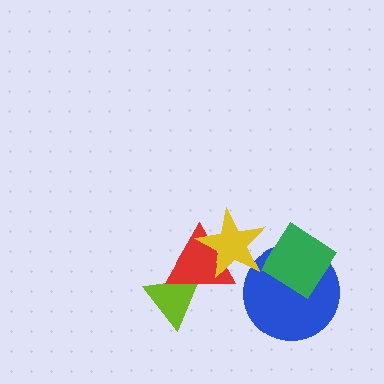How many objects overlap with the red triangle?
2 objects overlap with the red triangle.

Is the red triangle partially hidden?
Yes, it is partially covered by another shape.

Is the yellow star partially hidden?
No, no other shape covers it.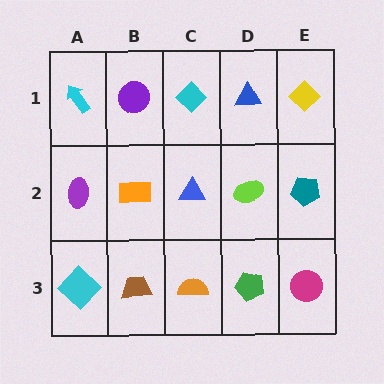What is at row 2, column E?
A teal pentagon.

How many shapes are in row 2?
5 shapes.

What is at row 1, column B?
A purple circle.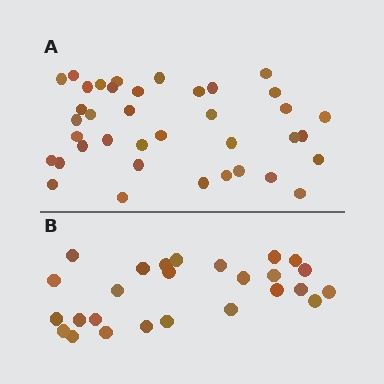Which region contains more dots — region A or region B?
Region A (the top region) has more dots.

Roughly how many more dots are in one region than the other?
Region A has roughly 12 or so more dots than region B.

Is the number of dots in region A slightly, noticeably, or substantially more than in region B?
Region A has substantially more. The ratio is roughly 1.5 to 1.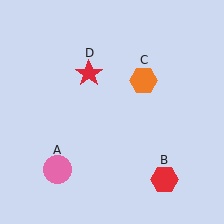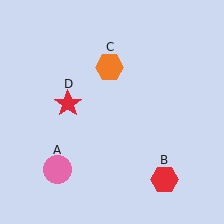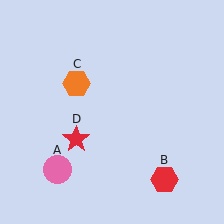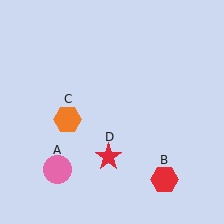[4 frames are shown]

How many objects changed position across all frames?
2 objects changed position: orange hexagon (object C), red star (object D).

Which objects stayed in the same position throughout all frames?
Pink circle (object A) and red hexagon (object B) remained stationary.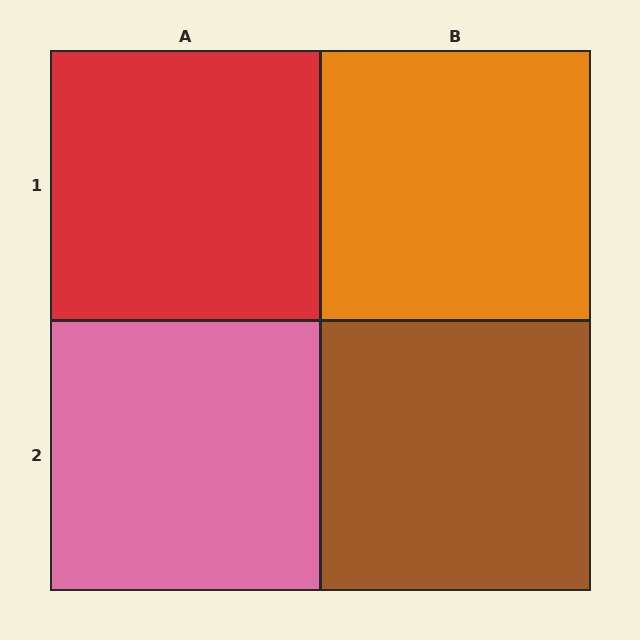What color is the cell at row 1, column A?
Red.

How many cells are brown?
1 cell is brown.